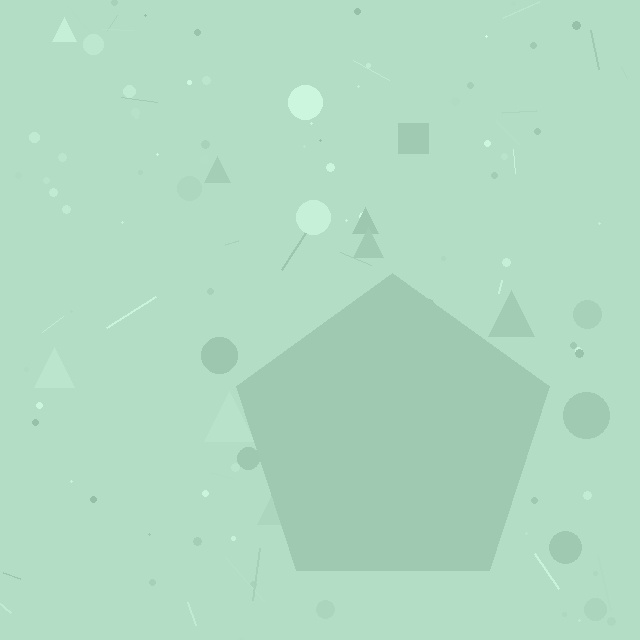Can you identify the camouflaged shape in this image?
The camouflaged shape is a pentagon.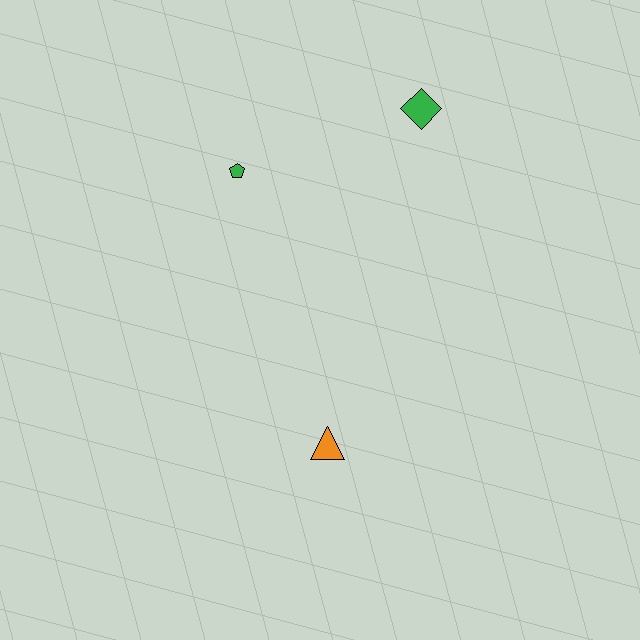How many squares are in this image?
There are no squares.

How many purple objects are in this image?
There are no purple objects.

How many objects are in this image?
There are 3 objects.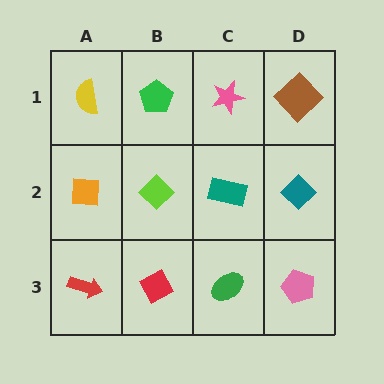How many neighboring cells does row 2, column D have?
3.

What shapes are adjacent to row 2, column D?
A brown diamond (row 1, column D), a pink pentagon (row 3, column D), a teal rectangle (row 2, column C).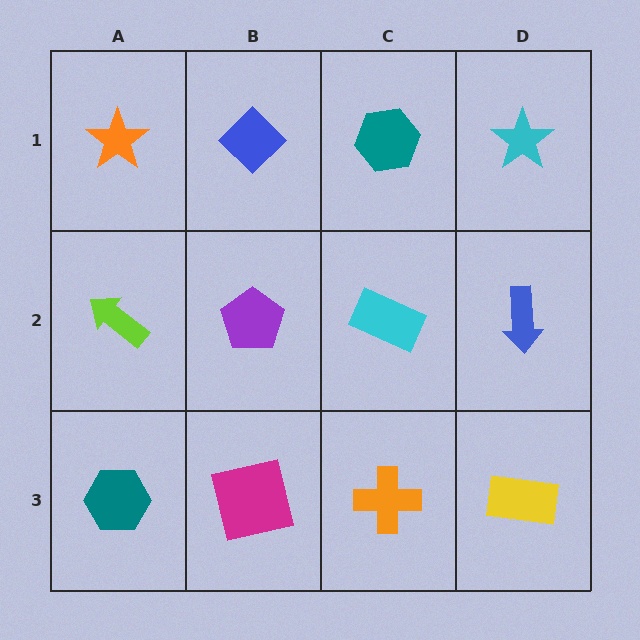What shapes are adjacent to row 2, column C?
A teal hexagon (row 1, column C), an orange cross (row 3, column C), a purple pentagon (row 2, column B), a blue arrow (row 2, column D).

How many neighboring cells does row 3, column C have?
3.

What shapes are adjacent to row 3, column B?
A purple pentagon (row 2, column B), a teal hexagon (row 3, column A), an orange cross (row 3, column C).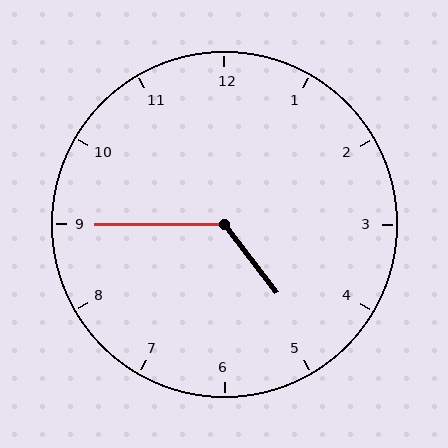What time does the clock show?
4:45.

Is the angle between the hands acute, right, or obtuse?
It is obtuse.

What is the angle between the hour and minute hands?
Approximately 128 degrees.